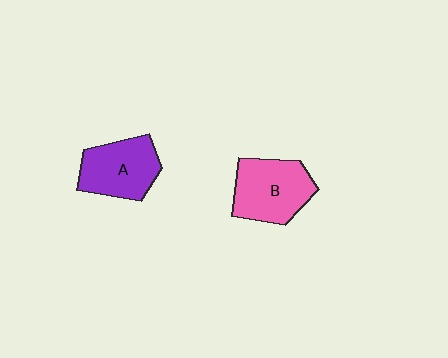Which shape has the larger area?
Shape B (pink).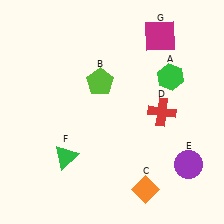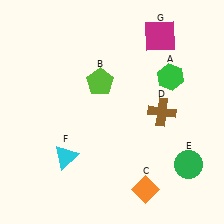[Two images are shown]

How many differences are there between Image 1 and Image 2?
There are 3 differences between the two images.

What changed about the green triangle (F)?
In Image 1, F is green. In Image 2, it changed to cyan.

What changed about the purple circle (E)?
In Image 1, E is purple. In Image 2, it changed to green.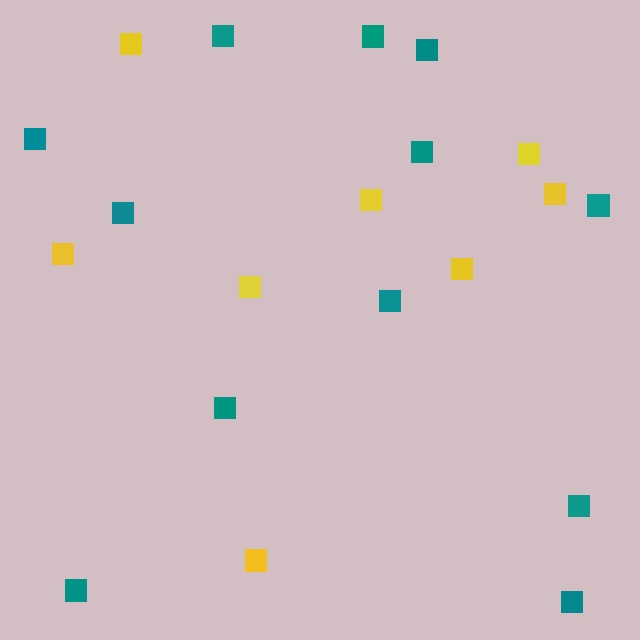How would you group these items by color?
There are 2 groups: one group of yellow squares (8) and one group of teal squares (12).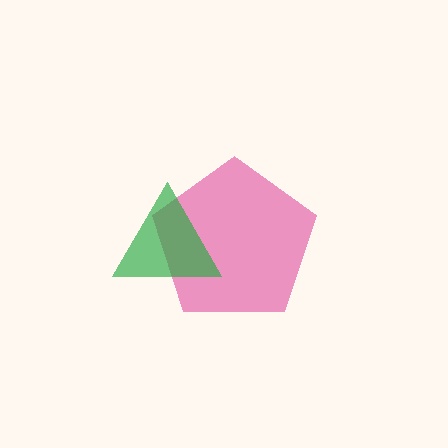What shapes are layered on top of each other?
The layered shapes are: a pink pentagon, a green triangle.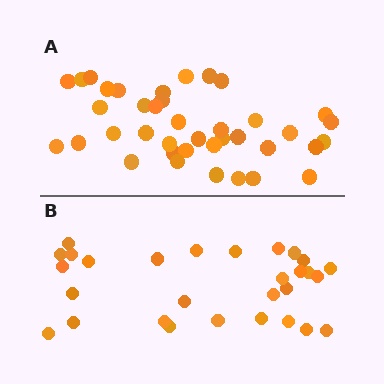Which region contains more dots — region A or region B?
Region A (the top region) has more dots.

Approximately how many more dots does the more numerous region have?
Region A has roughly 10 or so more dots than region B.